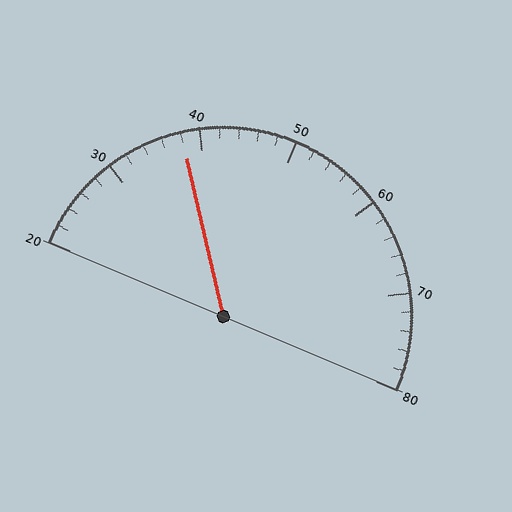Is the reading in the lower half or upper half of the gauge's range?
The reading is in the lower half of the range (20 to 80).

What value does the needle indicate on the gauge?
The needle indicates approximately 38.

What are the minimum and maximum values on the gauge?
The gauge ranges from 20 to 80.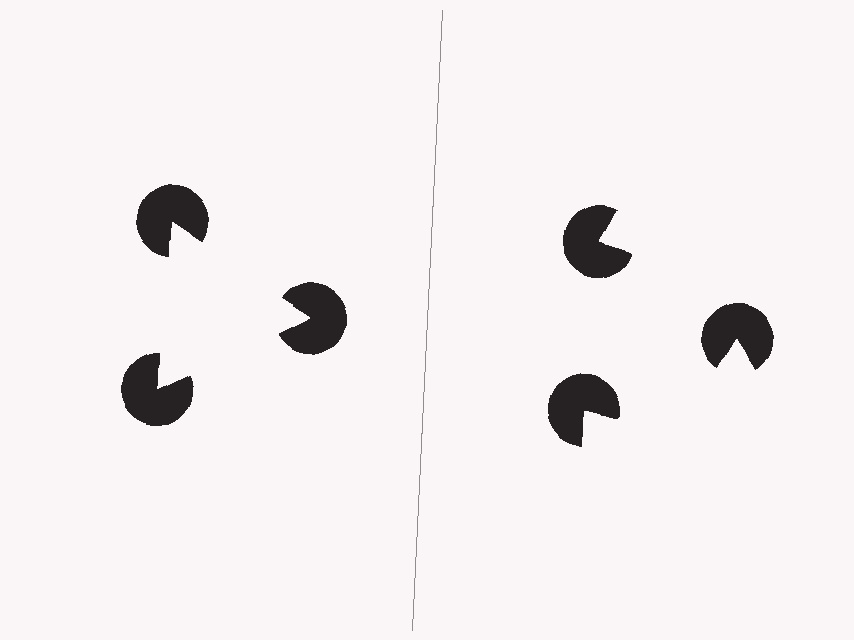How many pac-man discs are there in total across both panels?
6 — 3 on each side.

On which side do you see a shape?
An illusory triangle appears on the left side. On the right side the wedge cuts are rotated, so no coherent shape forms.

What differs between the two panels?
The pac-man discs are positioned identically on both sides; only the wedge orientations differ. On the left they align to a triangle; on the right they are misaligned.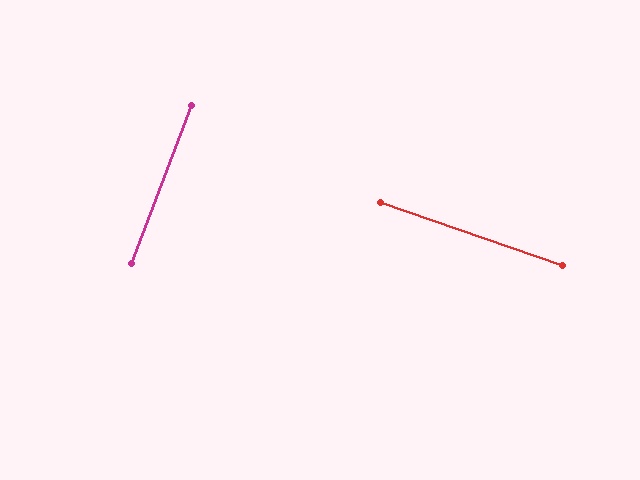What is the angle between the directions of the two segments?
Approximately 88 degrees.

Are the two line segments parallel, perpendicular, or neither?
Perpendicular — they meet at approximately 88°.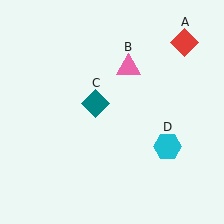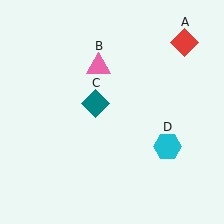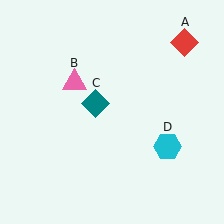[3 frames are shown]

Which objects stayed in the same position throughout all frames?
Red diamond (object A) and teal diamond (object C) and cyan hexagon (object D) remained stationary.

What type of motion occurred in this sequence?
The pink triangle (object B) rotated counterclockwise around the center of the scene.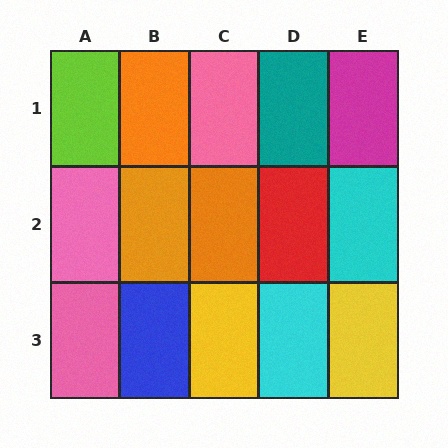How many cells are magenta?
1 cell is magenta.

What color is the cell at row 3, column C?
Yellow.